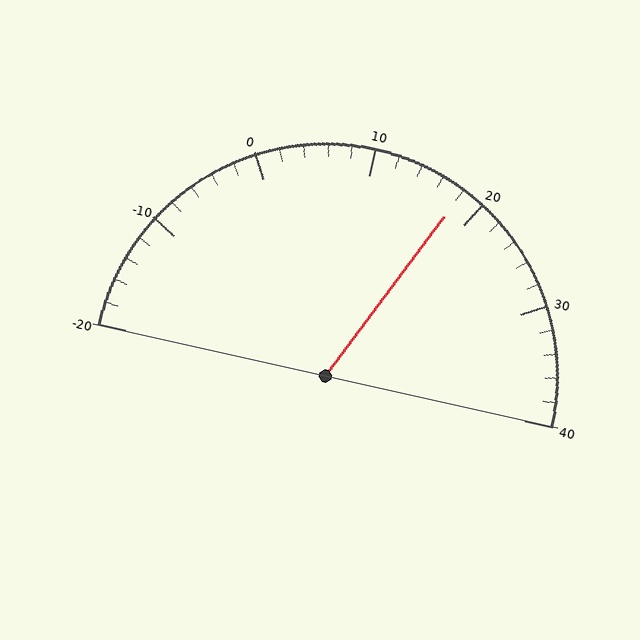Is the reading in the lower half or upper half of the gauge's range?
The reading is in the upper half of the range (-20 to 40).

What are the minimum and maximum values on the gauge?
The gauge ranges from -20 to 40.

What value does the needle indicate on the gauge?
The needle indicates approximately 18.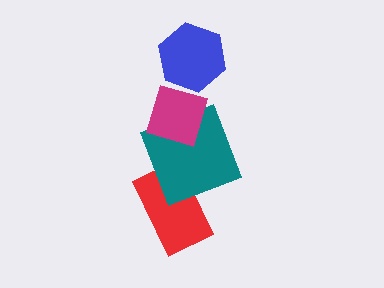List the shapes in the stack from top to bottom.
From top to bottom: the blue hexagon, the magenta diamond, the teal square, the red rectangle.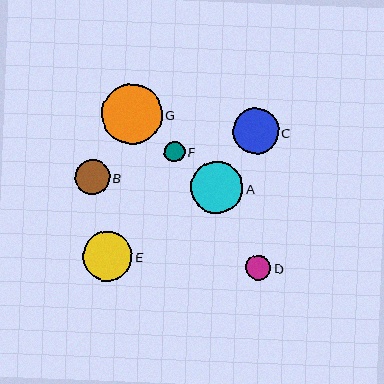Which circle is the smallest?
Circle F is the smallest with a size of approximately 20 pixels.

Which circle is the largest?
Circle G is the largest with a size of approximately 61 pixels.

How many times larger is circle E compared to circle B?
Circle E is approximately 1.4 times the size of circle B.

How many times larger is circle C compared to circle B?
Circle C is approximately 1.3 times the size of circle B.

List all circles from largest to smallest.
From largest to smallest: G, A, E, C, B, D, F.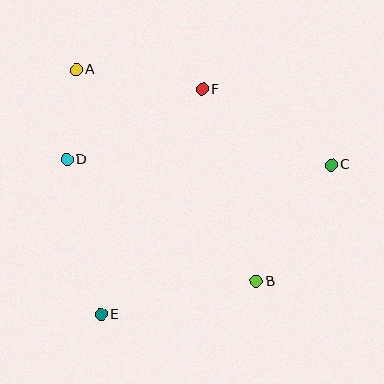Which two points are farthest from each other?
Points A and B are farthest from each other.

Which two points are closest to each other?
Points A and D are closest to each other.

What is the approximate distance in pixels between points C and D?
The distance between C and D is approximately 265 pixels.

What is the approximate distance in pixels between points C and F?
The distance between C and F is approximately 149 pixels.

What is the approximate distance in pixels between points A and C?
The distance between A and C is approximately 272 pixels.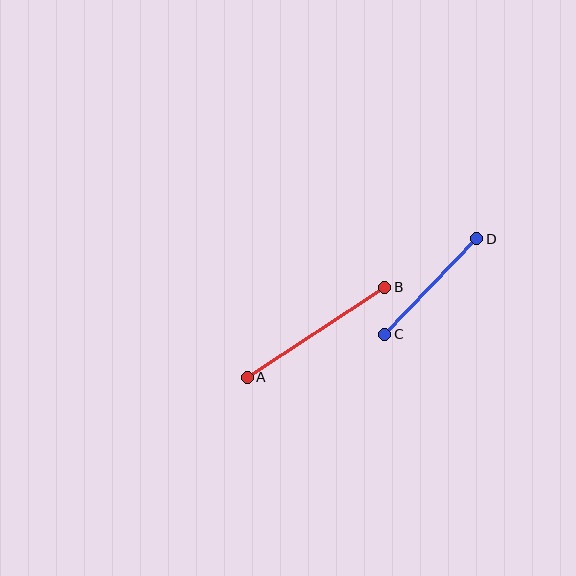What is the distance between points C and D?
The distance is approximately 133 pixels.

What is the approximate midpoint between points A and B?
The midpoint is at approximately (316, 332) pixels.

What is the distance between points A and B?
The distance is approximately 165 pixels.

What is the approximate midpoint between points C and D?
The midpoint is at approximately (431, 287) pixels.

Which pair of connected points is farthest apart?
Points A and B are farthest apart.